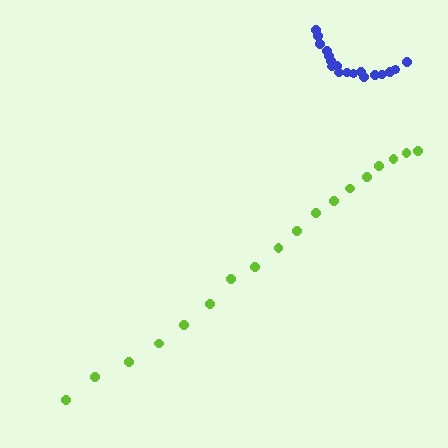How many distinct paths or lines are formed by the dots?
There are 2 distinct paths.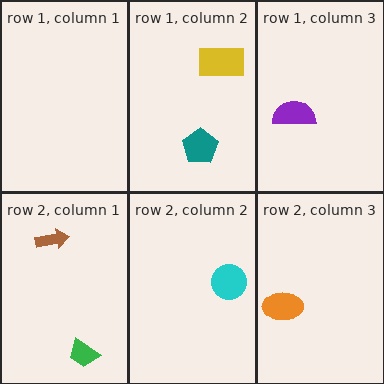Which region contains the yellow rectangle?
The row 1, column 2 region.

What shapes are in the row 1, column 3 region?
The purple semicircle.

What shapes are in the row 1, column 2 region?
The teal pentagon, the yellow rectangle.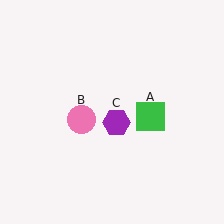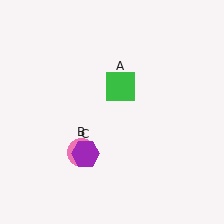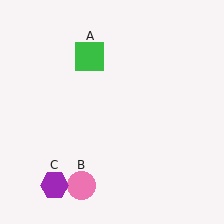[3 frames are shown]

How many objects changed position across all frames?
3 objects changed position: green square (object A), pink circle (object B), purple hexagon (object C).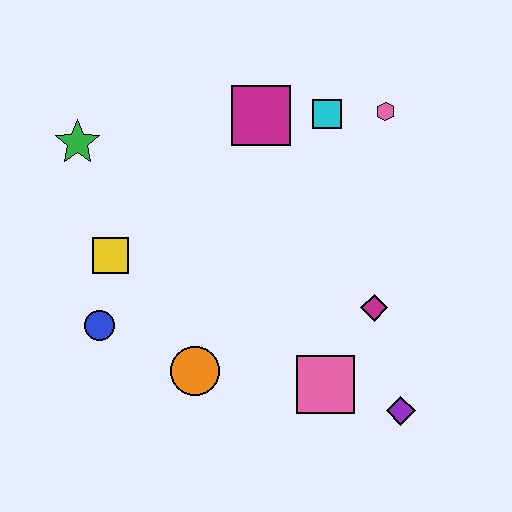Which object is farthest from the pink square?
The green star is farthest from the pink square.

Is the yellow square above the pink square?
Yes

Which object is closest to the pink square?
The purple diamond is closest to the pink square.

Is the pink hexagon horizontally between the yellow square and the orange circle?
No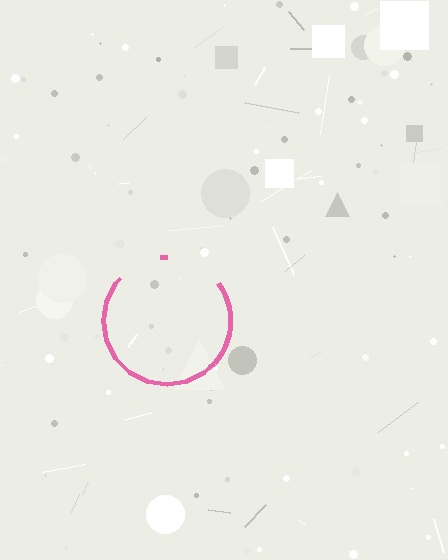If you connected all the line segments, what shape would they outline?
They would outline a circle.